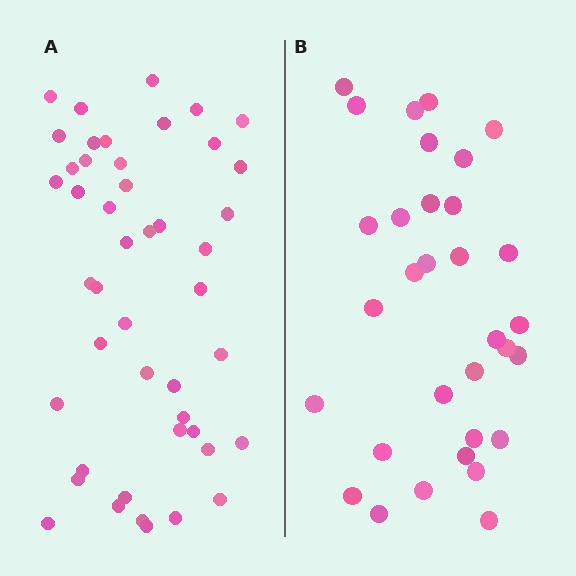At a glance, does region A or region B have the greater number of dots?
Region A (the left region) has more dots.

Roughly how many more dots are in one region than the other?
Region A has approximately 15 more dots than region B.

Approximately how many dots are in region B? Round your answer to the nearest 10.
About 30 dots. (The exact count is 32, which rounds to 30.)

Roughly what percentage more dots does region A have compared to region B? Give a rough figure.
About 45% more.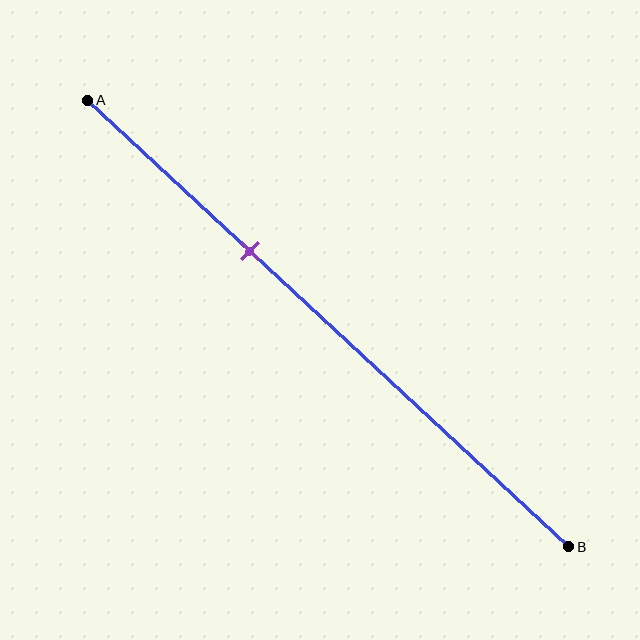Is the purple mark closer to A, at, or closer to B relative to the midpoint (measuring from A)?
The purple mark is closer to point A than the midpoint of segment AB.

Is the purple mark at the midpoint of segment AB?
No, the mark is at about 35% from A, not at the 50% midpoint.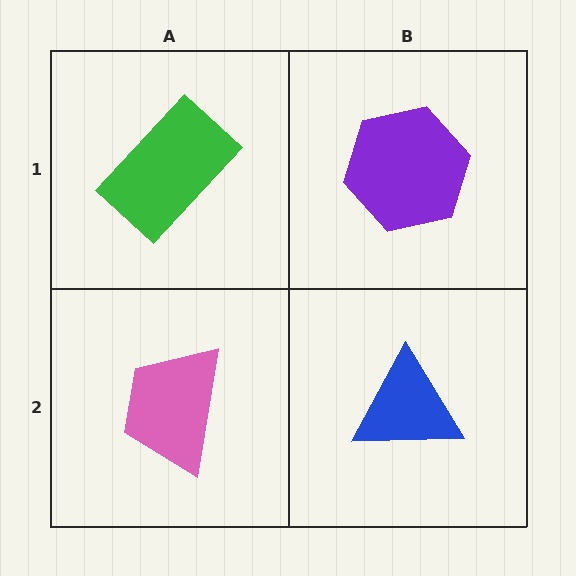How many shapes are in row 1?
2 shapes.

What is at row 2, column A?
A pink trapezoid.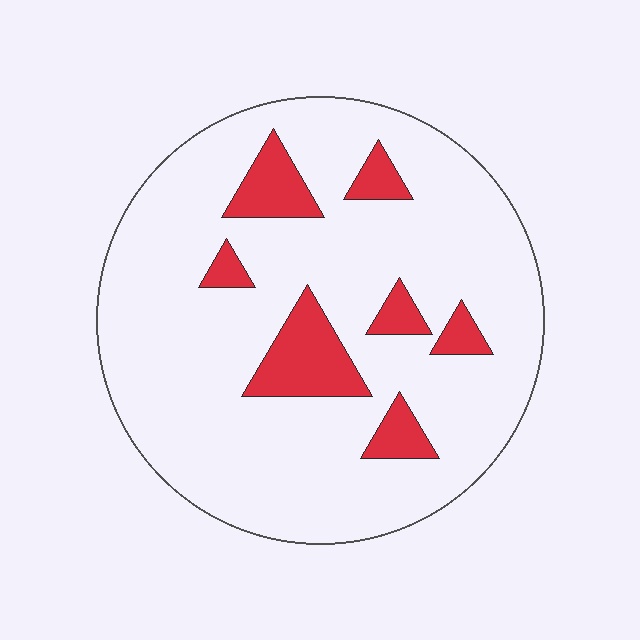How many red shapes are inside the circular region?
7.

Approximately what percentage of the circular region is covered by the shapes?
Approximately 15%.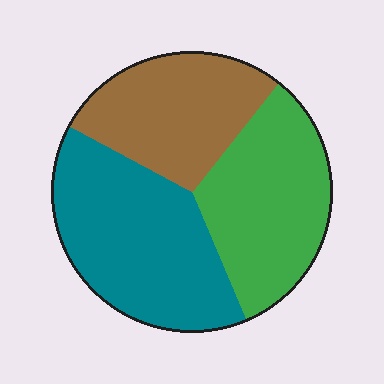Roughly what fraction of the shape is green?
Green covers 33% of the shape.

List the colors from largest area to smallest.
From largest to smallest: teal, green, brown.